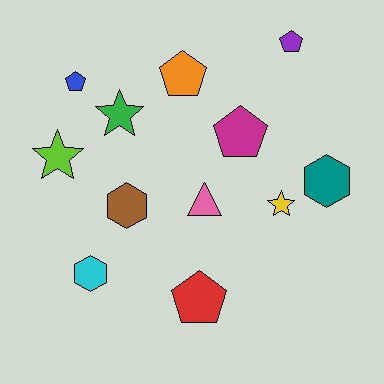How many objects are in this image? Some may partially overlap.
There are 12 objects.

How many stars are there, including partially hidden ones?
There are 3 stars.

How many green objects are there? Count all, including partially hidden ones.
There is 1 green object.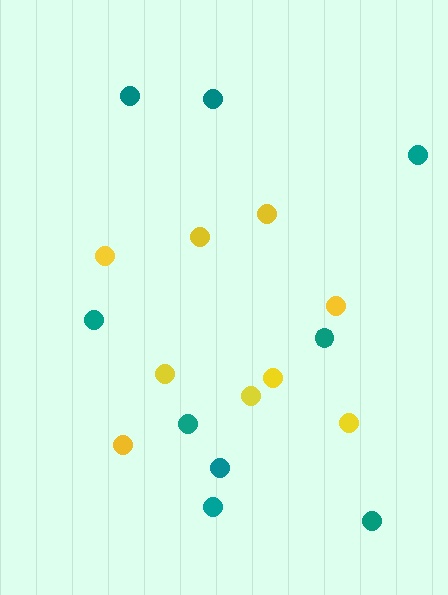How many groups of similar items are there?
There are 2 groups: one group of teal circles (9) and one group of yellow circles (9).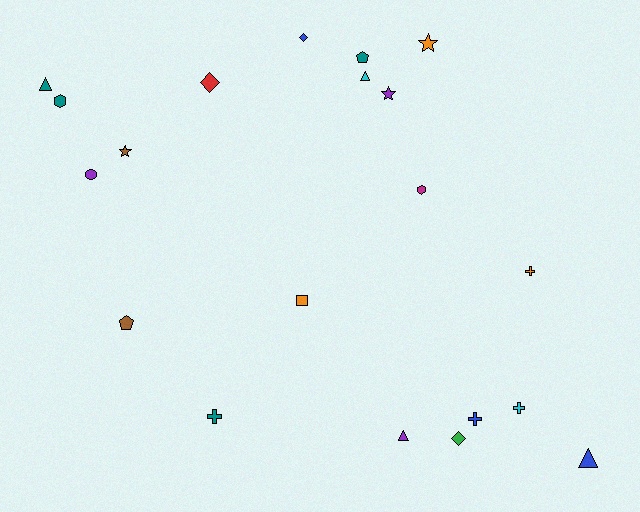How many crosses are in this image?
There are 4 crosses.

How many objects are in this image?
There are 20 objects.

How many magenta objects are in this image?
There is 1 magenta object.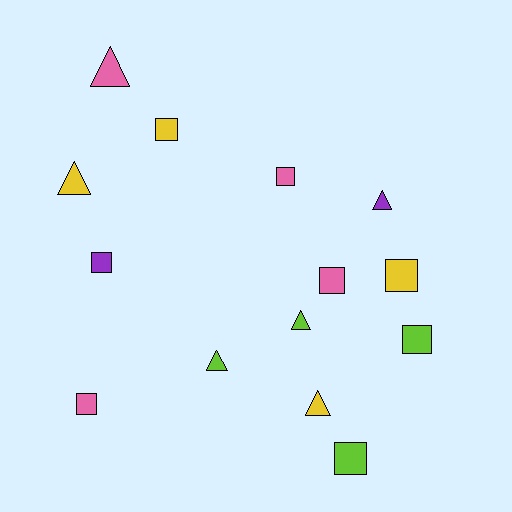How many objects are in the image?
There are 14 objects.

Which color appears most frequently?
Yellow, with 4 objects.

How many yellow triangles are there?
There are 2 yellow triangles.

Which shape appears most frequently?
Square, with 8 objects.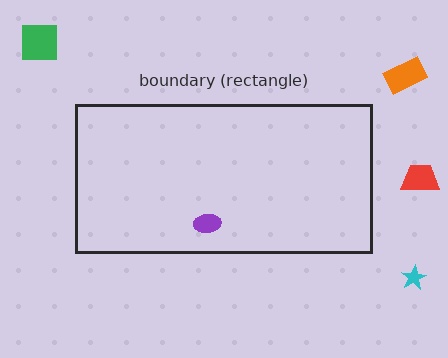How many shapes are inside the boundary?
1 inside, 4 outside.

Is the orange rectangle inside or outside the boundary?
Outside.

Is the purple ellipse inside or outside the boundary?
Inside.